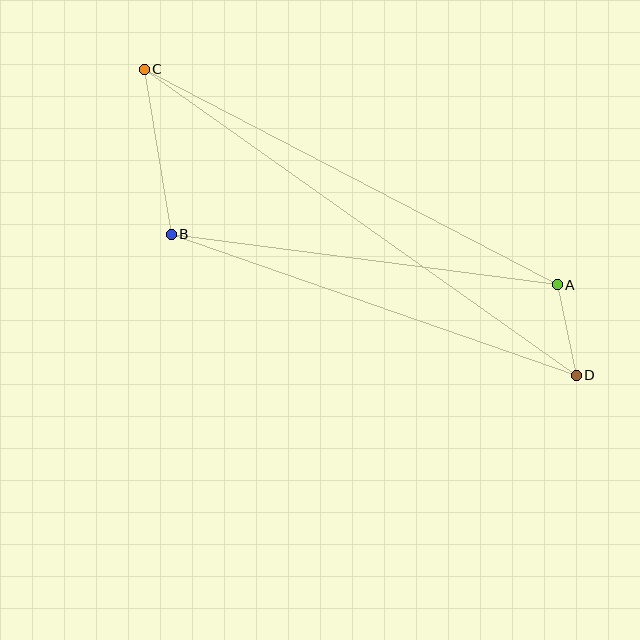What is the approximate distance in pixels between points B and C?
The distance between B and C is approximately 167 pixels.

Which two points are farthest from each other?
Points C and D are farthest from each other.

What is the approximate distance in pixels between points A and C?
The distance between A and C is approximately 466 pixels.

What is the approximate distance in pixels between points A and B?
The distance between A and B is approximately 389 pixels.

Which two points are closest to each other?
Points A and D are closest to each other.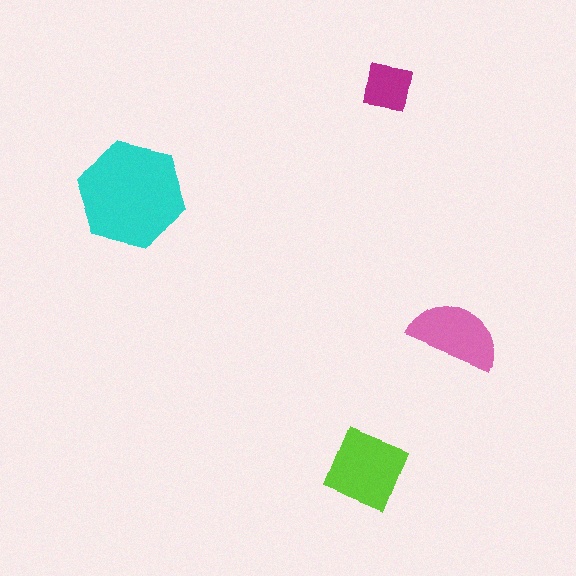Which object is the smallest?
The magenta square.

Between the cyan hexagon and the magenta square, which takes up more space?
The cyan hexagon.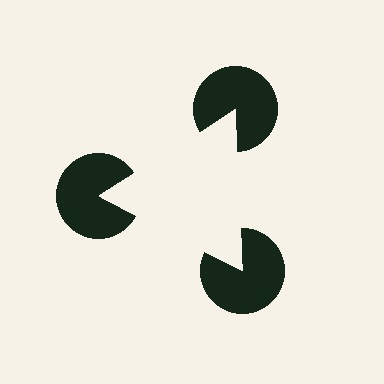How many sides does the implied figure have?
3 sides.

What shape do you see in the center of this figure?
An illusory triangle — its edges are inferred from the aligned wedge cuts in the pac-man discs, not physically drawn.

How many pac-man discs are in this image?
There are 3 — one at each vertex of the illusory triangle.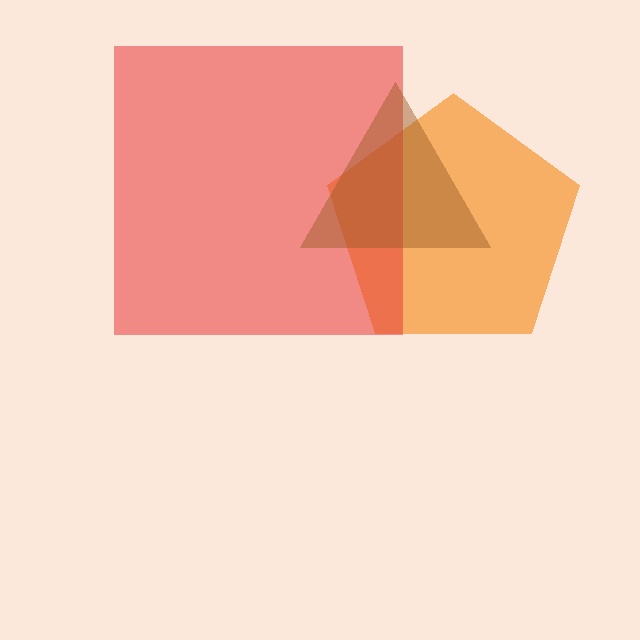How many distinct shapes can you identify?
There are 3 distinct shapes: an orange pentagon, a red square, a brown triangle.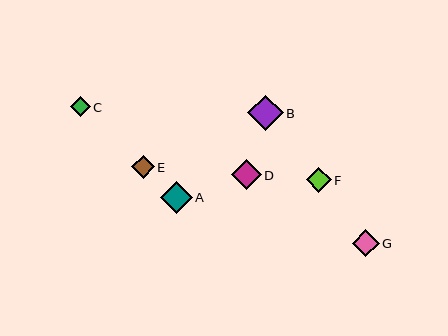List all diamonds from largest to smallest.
From largest to smallest: B, A, D, G, F, E, C.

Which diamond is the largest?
Diamond B is the largest with a size of approximately 35 pixels.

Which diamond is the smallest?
Diamond C is the smallest with a size of approximately 20 pixels.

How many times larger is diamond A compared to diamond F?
Diamond A is approximately 1.3 times the size of diamond F.